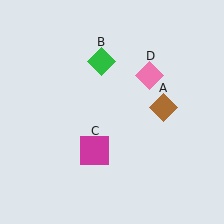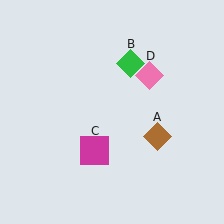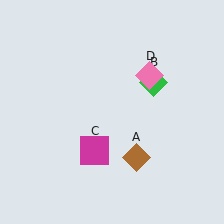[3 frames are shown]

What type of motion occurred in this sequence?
The brown diamond (object A), green diamond (object B) rotated clockwise around the center of the scene.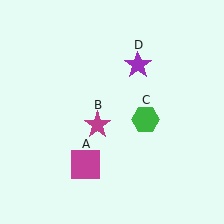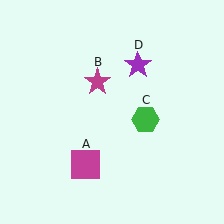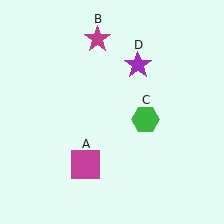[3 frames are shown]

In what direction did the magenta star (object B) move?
The magenta star (object B) moved up.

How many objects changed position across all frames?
1 object changed position: magenta star (object B).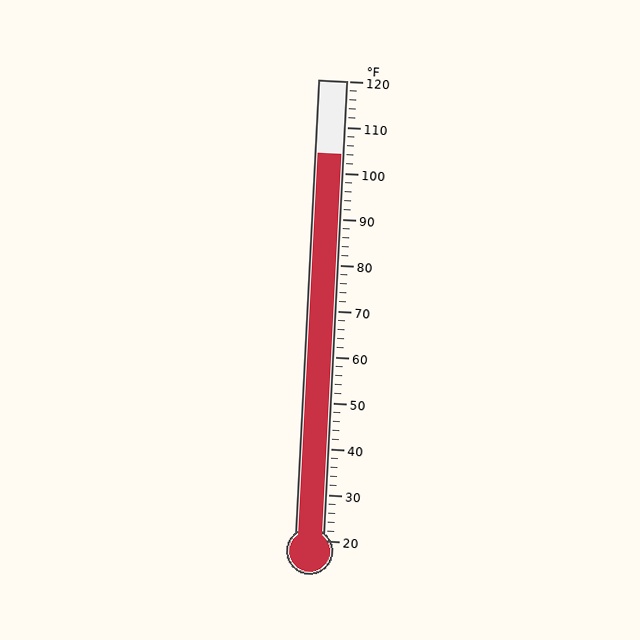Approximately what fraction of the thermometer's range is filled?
The thermometer is filled to approximately 85% of its range.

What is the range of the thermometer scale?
The thermometer scale ranges from 20°F to 120°F.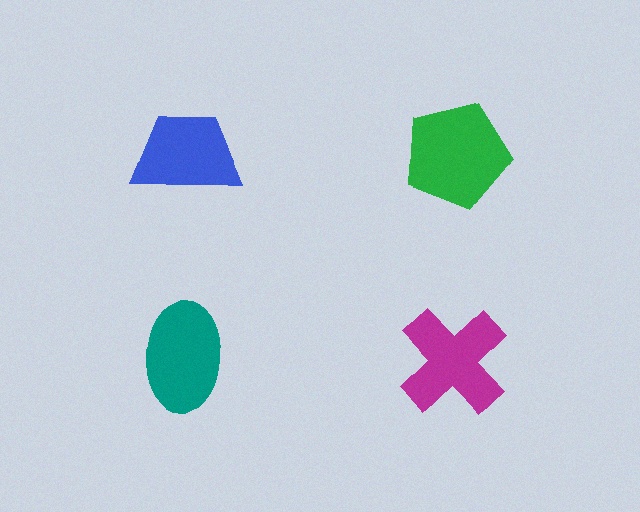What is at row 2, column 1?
A teal ellipse.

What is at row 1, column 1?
A blue trapezoid.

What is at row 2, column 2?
A magenta cross.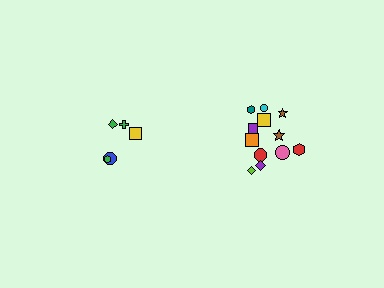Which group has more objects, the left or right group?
The right group.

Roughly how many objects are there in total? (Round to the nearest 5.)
Roughly 15 objects in total.